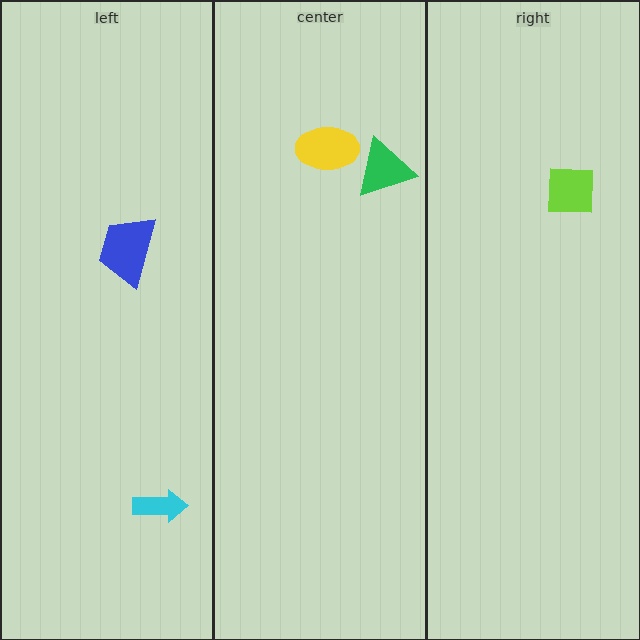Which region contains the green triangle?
The center region.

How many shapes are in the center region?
2.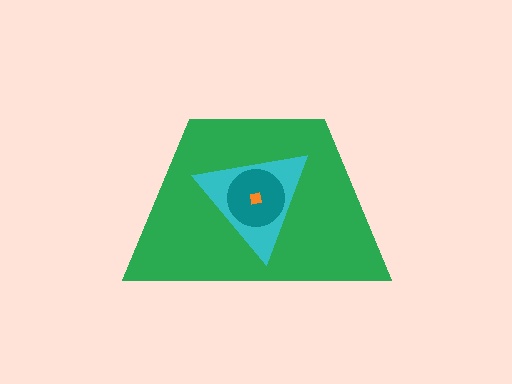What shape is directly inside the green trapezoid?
The cyan triangle.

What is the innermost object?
The orange square.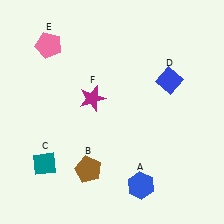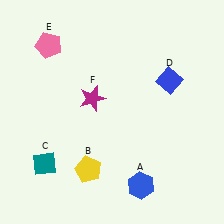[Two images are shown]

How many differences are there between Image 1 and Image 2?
There is 1 difference between the two images.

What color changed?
The pentagon (B) changed from brown in Image 1 to yellow in Image 2.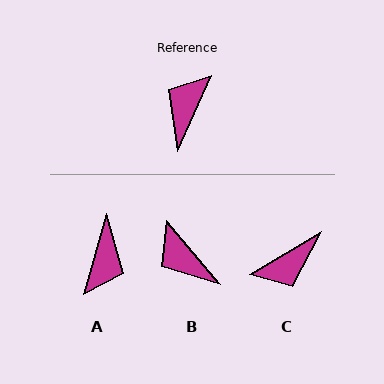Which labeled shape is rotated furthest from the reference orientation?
A, about 172 degrees away.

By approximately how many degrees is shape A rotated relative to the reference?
Approximately 172 degrees clockwise.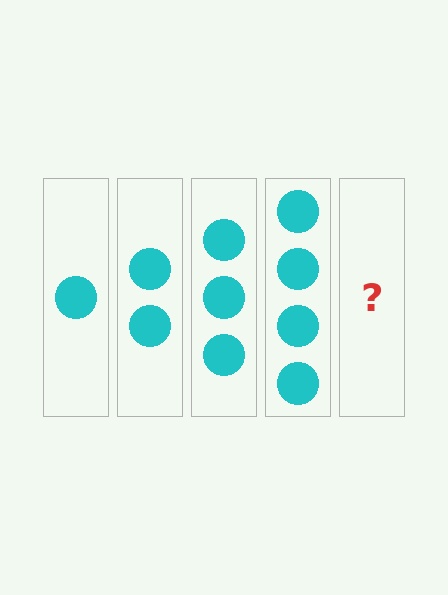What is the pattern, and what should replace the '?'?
The pattern is that each step adds one more circle. The '?' should be 5 circles.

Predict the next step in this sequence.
The next step is 5 circles.